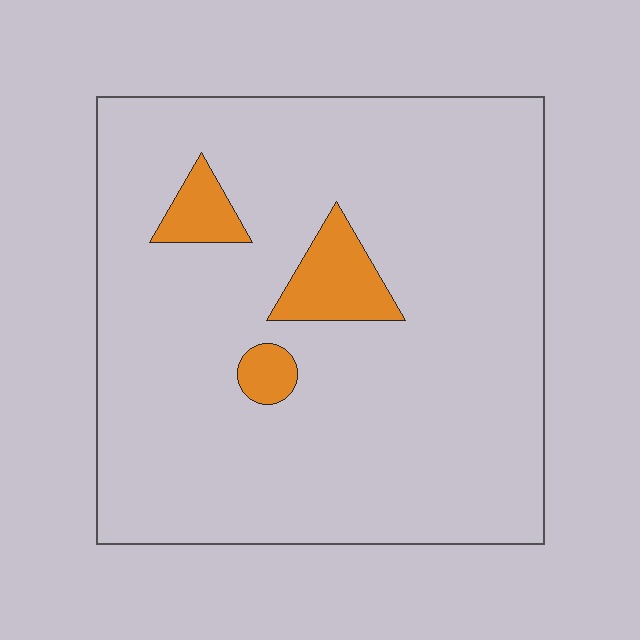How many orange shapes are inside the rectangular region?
3.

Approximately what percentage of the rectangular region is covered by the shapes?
Approximately 10%.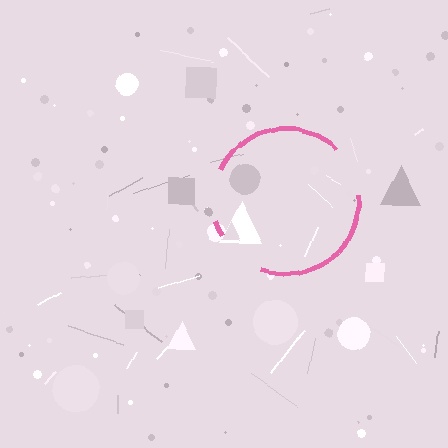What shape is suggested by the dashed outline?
The dashed outline suggests a circle.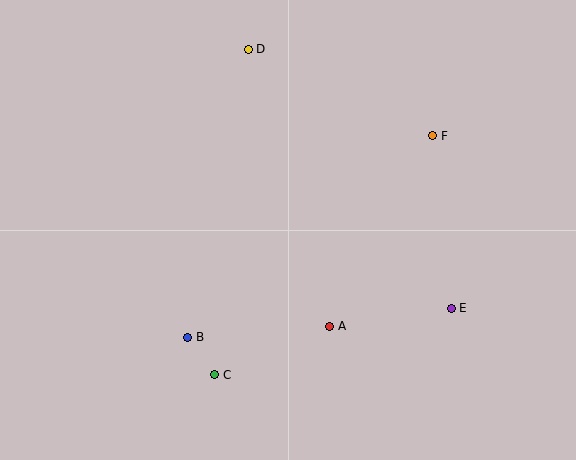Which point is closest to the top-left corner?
Point D is closest to the top-left corner.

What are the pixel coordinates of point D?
Point D is at (248, 49).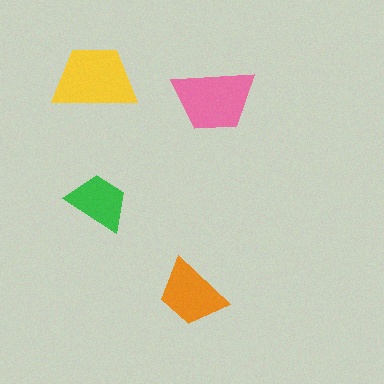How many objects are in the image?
There are 4 objects in the image.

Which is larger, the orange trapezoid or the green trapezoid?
The orange one.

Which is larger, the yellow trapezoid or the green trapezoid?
The yellow one.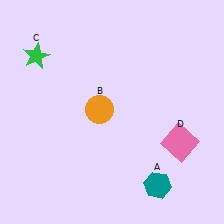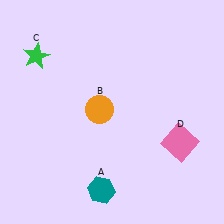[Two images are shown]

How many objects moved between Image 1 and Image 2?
1 object moved between the two images.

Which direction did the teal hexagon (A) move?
The teal hexagon (A) moved left.